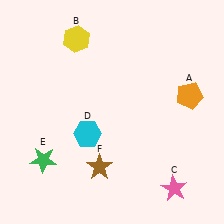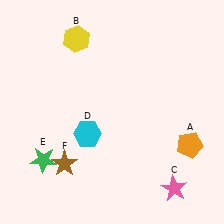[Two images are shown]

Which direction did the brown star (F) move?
The brown star (F) moved left.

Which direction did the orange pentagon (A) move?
The orange pentagon (A) moved down.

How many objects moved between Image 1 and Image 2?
2 objects moved between the two images.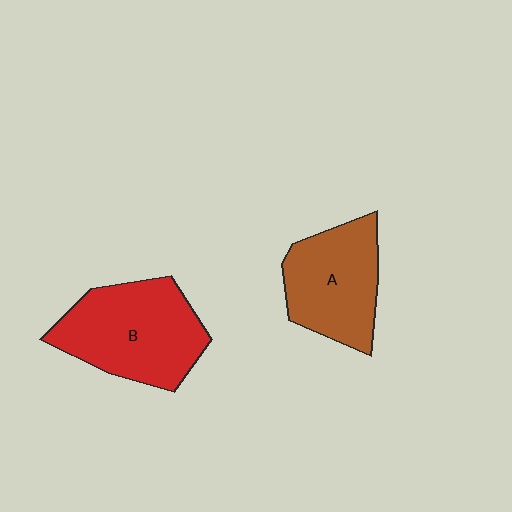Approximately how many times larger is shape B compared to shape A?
Approximately 1.2 times.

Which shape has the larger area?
Shape B (red).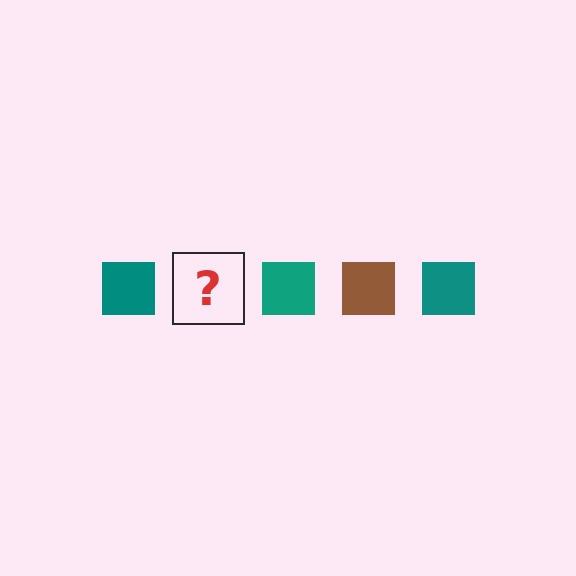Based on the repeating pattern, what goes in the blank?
The blank should be a brown square.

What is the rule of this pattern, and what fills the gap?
The rule is that the pattern cycles through teal, brown squares. The gap should be filled with a brown square.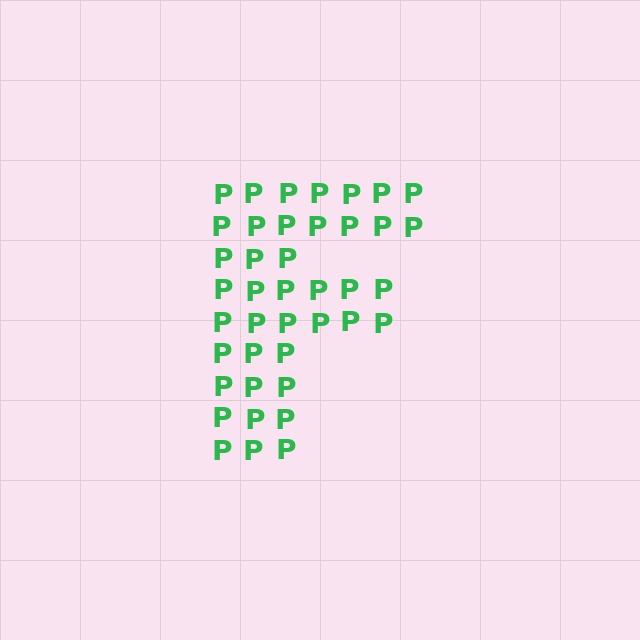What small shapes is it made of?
It is made of small letter P's.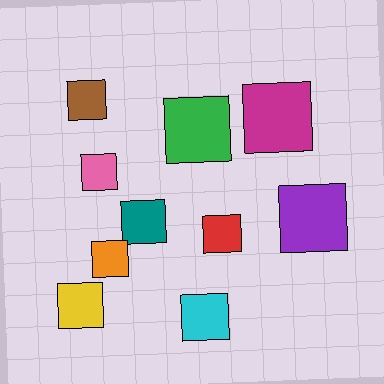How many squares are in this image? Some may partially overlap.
There are 10 squares.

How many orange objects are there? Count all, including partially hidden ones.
There is 1 orange object.